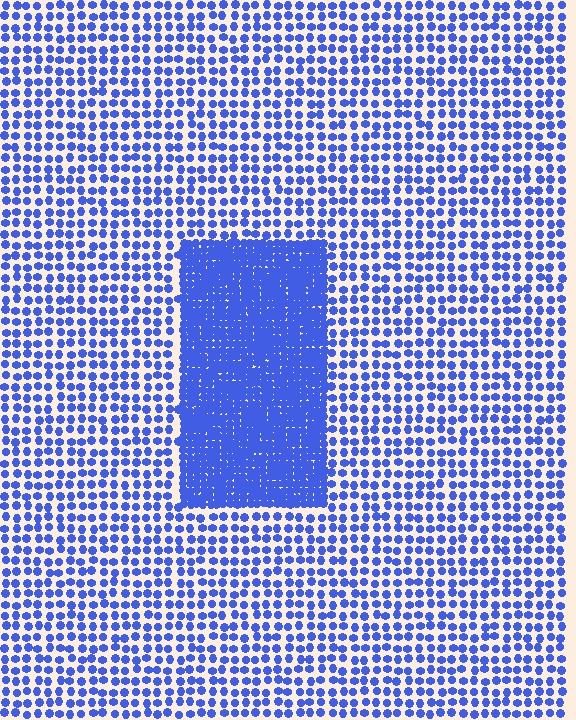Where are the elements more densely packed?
The elements are more densely packed inside the rectangle boundary.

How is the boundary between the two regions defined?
The boundary is defined by a change in element density (approximately 2.7x ratio). All elements are the same color, size, and shape.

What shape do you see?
I see a rectangle.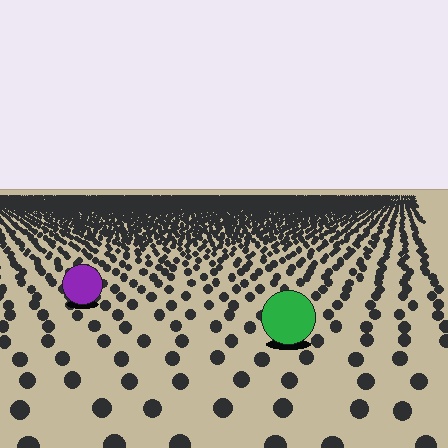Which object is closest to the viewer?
The green circle is closest. The texture marks near it are larger and more spread out.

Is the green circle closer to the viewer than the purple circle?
Yes. The green circle is closer — you can tell from the texture gradient: the ground texture is coarser near it.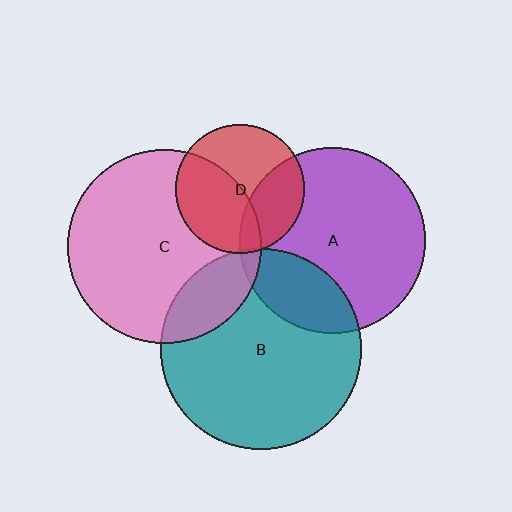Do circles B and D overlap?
Yes.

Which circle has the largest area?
Circle B (teal).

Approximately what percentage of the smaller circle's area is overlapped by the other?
Approximately 5%.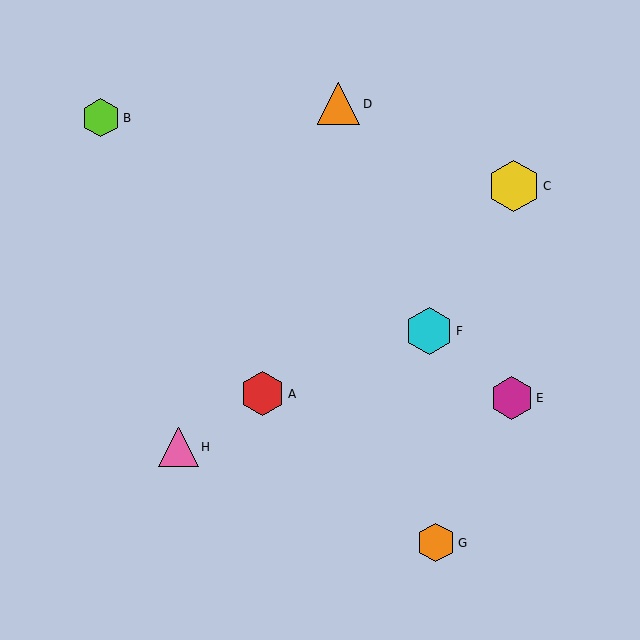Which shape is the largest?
The yellow hexagon (labeled C) is the largest.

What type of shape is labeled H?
Shape H is a pink triangle.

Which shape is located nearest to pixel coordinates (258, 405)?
The red hexagon (labeled A) at (263, 394) is nearest to that location.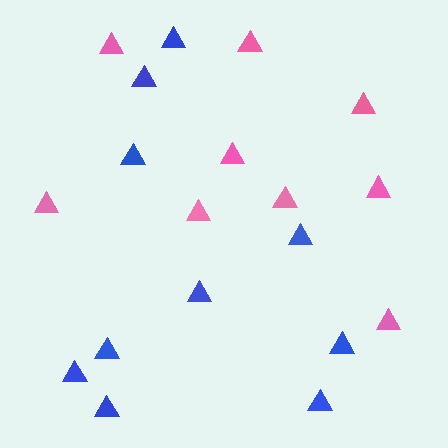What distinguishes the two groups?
There are 2 groups: one group of pink triangles (9) and one group of blue triangles (10).